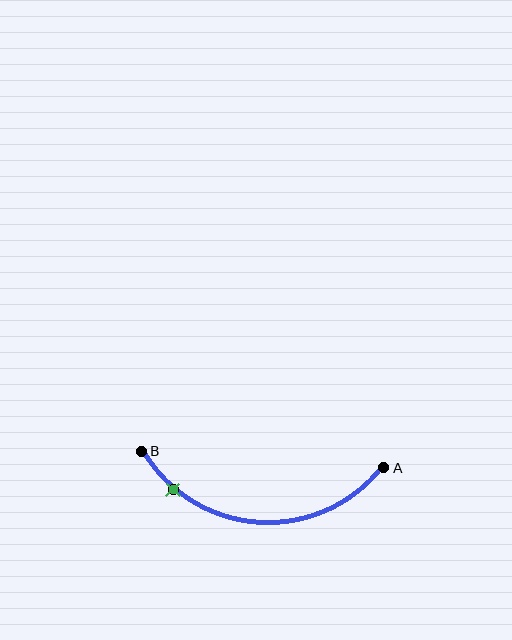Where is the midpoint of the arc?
The arc midpoint is the point on the curve farthest from the straight line joining A and B. It sits below that line.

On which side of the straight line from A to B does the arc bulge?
The arc bulges below the straight line connecting A and B.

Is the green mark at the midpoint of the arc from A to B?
No. The green mark lies on the arc but is closer to endpoint B. The arc midpoint would be at the point on the curve equidistant along the arc from both A and B.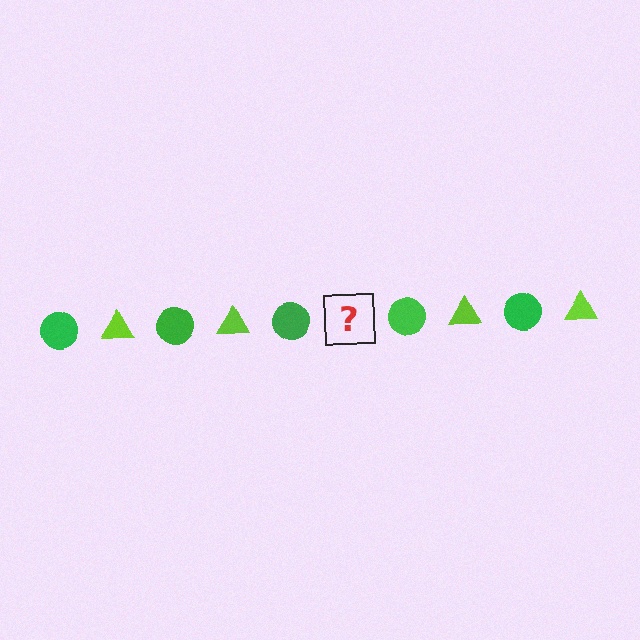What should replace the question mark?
The question mark should be replaced with a lime triangle.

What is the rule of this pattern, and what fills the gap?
The rule is that the pattern alternates between green circle and lime triangle. The gap should be filled with a lime triangle.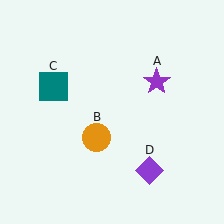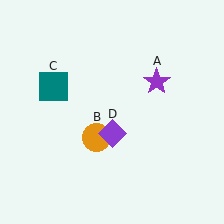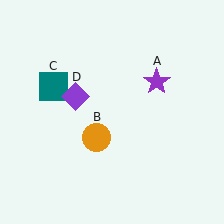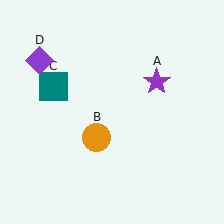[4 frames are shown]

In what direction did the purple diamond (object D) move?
The purple diamond (object D) moved up and to the left.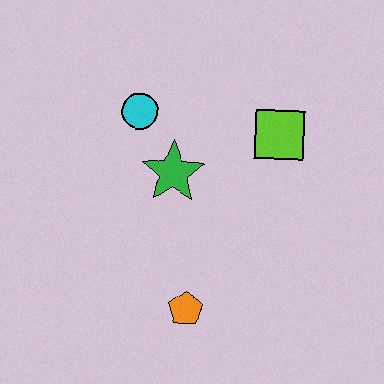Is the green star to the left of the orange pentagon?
Yes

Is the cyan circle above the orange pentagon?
Yes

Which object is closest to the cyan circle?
The green star is closest to the cyan circle.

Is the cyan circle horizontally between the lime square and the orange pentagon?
No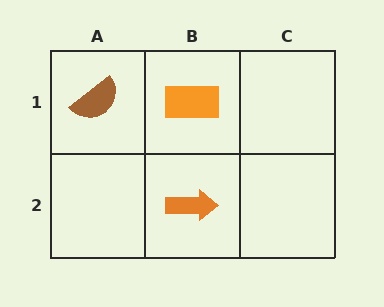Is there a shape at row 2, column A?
No, that cell is empty.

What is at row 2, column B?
An orange arrow.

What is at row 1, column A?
A brown semicircle.